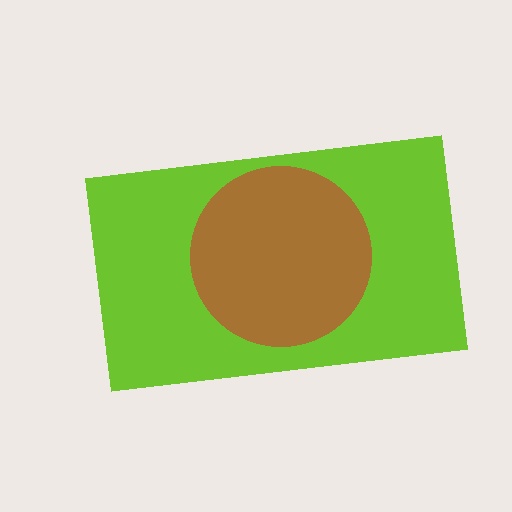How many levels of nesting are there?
2.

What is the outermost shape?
The lime rectangle.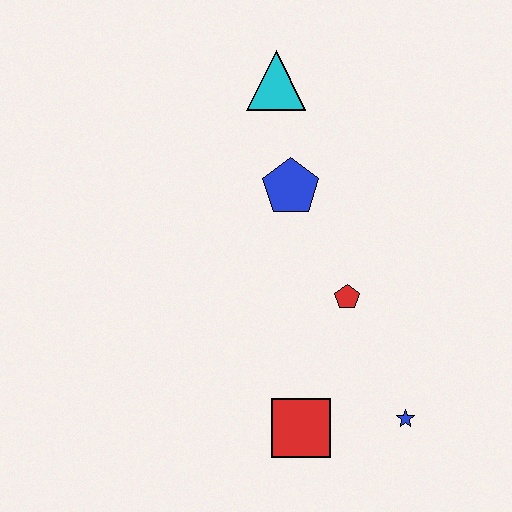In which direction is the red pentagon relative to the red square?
The red pentagon is above the red square.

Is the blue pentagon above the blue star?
Yes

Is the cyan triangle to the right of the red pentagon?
No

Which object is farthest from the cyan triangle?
The blue star is farthest from the cyan triangle.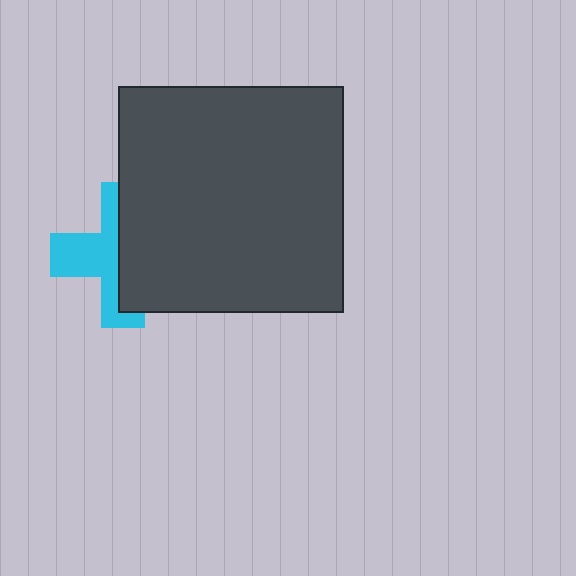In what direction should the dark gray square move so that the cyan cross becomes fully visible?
The dark gray square should move right. That is the shortest direction to clear the overlap and leave the cyan cross fully visible.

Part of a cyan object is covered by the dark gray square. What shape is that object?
It is a cross.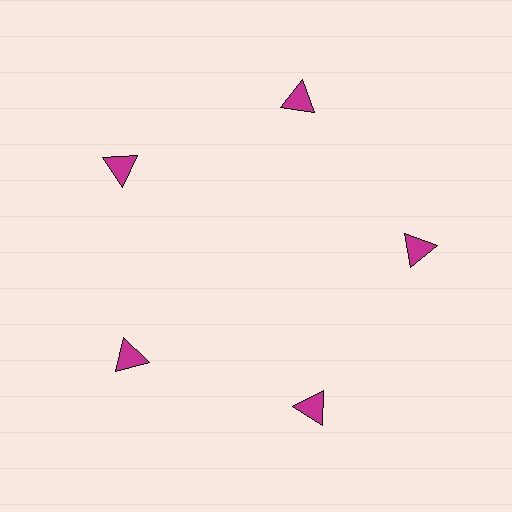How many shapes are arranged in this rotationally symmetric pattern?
There are 5 shapes, arranged in 5 groups of 1.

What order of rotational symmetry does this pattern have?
This pattern has 5-fold rotational symmetry.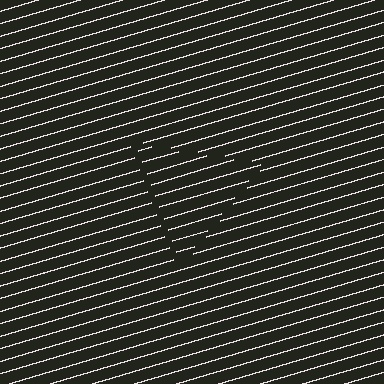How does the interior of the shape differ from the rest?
The interior of the shape contains the same grating, shifted by half a period — the contour is defined by the phase discontinuity where line-ends from the inner and outer gratings abut.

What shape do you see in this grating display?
An illusory triangle. The interior of the shape contains the same grating, shifted by half a period — the contour is defined by the phase discontinuity where line-ends from the inner and outer gratings abut.